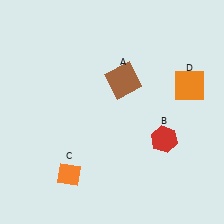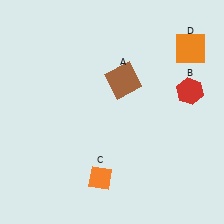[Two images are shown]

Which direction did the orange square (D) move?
The orange square (D) moved up.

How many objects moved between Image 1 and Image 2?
3 objects moved between the two images.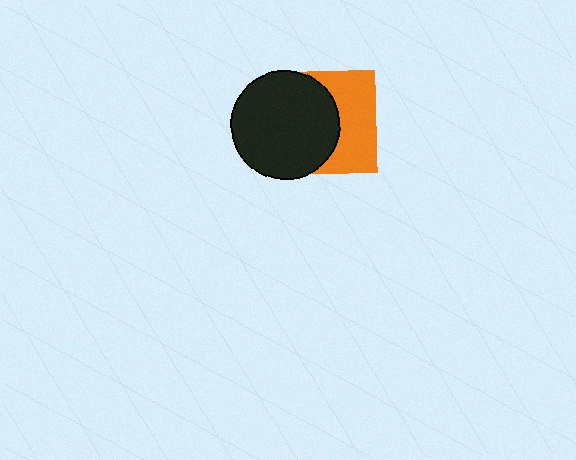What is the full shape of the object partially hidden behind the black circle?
The partially hidden object is an orange square.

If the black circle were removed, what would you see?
You would see the complete orange square.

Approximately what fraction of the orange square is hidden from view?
Roughly 55% of the orange square is hidden behind the black circle.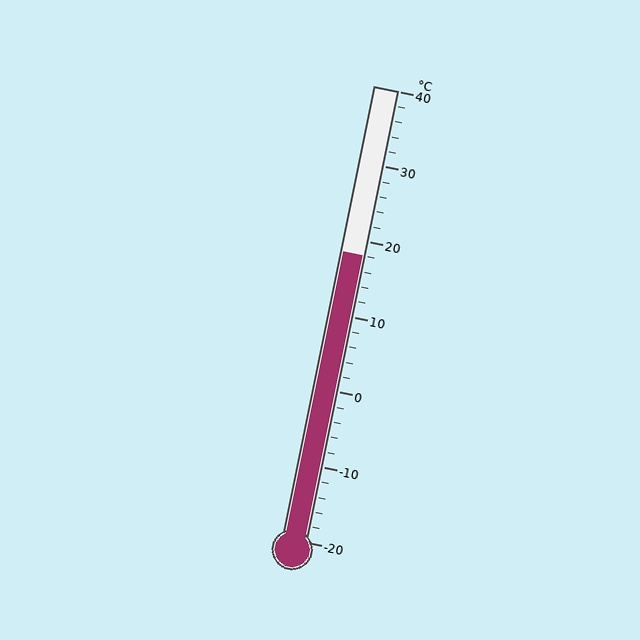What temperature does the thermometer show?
The thermometer shows approximately 18°C.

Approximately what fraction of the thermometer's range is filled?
The thermometer is filled to approximately 65% of its range.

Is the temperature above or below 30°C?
The temperature is below 30°C.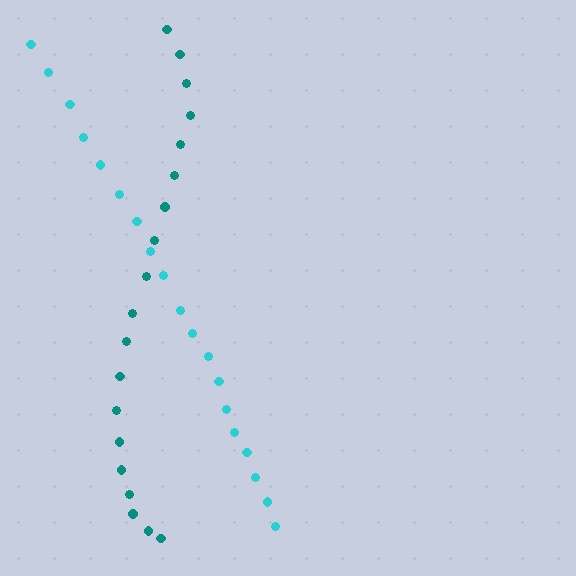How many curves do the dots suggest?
There are 2 distinct paths.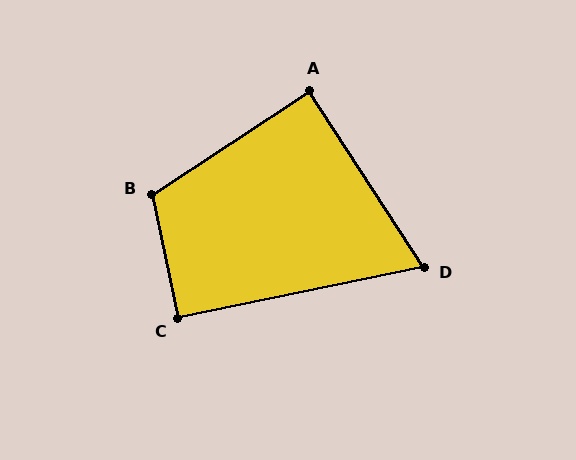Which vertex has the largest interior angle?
B, at approximately 111 degrees.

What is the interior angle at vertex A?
Approximately 90 degrees (approximately right).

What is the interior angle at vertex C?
Approximately 90 degrees (approximately right).